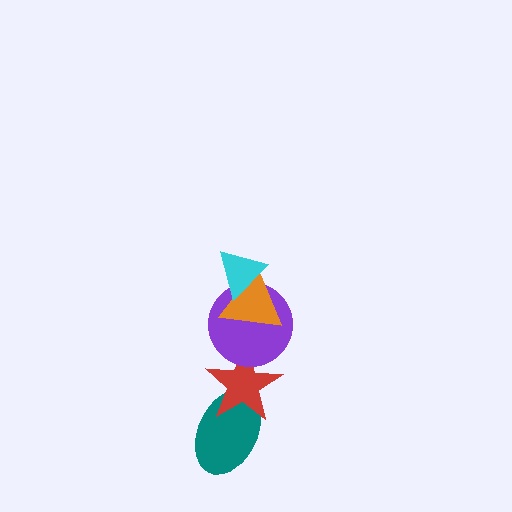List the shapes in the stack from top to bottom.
From top to bottom: the cyan triangle, the orange triangle, the purple circle, the red star, the teal ellipse.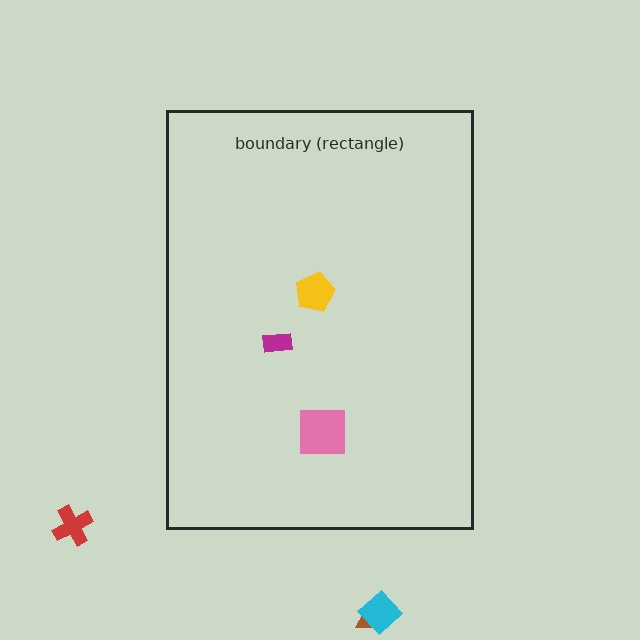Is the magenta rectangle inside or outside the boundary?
Inside.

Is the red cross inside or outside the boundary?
Outside.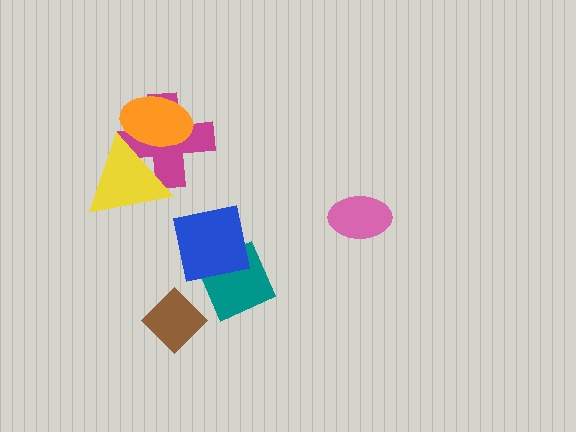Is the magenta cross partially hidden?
Yes, it is partially covered by another shape.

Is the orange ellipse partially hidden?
Yes, it is partially covered by another shape.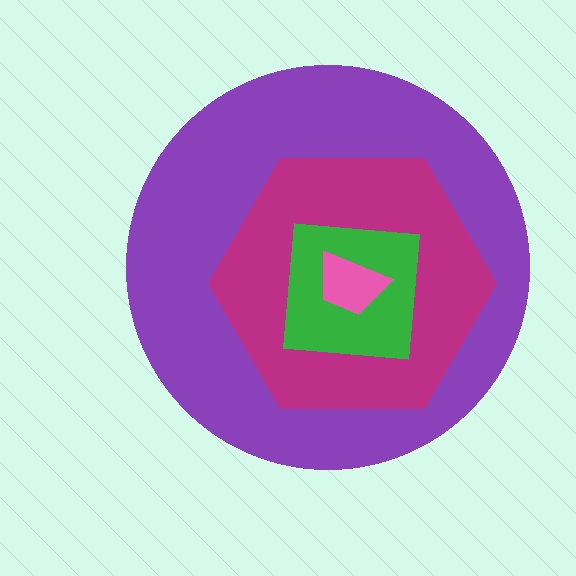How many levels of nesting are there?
4.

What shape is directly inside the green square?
The pink trapezoid.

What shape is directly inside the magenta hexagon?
The green square.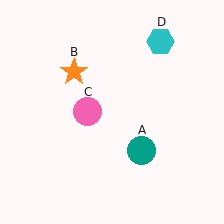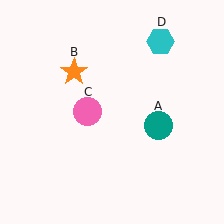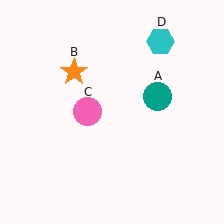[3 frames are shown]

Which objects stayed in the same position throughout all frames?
Orange star (object B) and pink circle (object C) and cyan hexagon (object D) remained stationary.